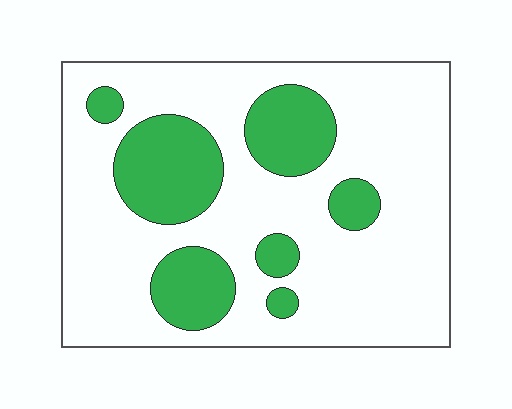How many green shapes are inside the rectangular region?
7.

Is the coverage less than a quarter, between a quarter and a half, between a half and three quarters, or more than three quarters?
Less than a quarter.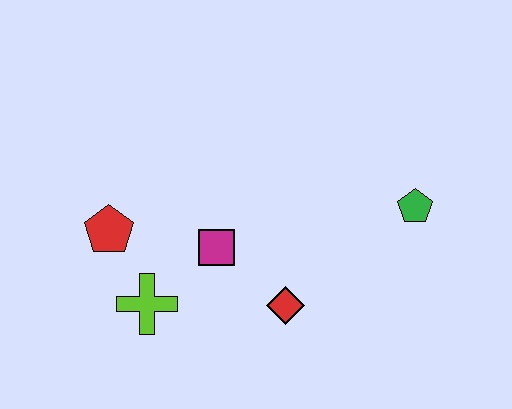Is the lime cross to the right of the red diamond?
No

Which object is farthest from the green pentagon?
The red pentagon is farthest from the green pentagon.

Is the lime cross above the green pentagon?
No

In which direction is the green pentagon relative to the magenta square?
The green pentagon is to the right of the magenta square.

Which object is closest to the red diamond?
The magenta square is closest to the red diamond.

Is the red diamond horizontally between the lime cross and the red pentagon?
No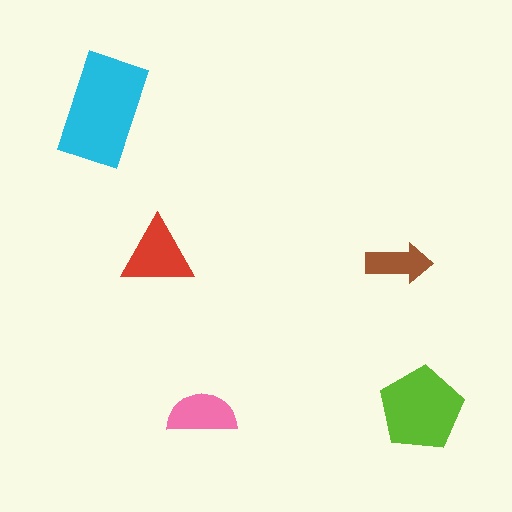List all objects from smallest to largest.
The brown arrow, the pink semicircle, the red triangle, the lime pentagon, the cyan rectangle.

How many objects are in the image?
There are 5 objects in the image.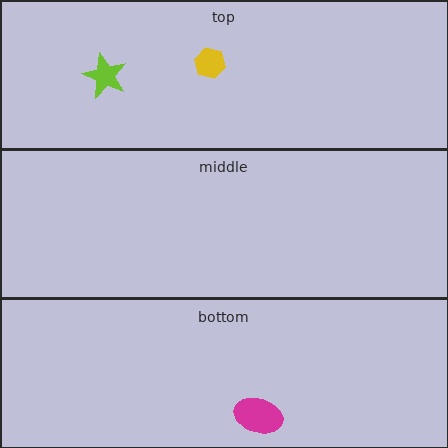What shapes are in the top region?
The lime star, the yellow hexagon.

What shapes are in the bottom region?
The magenta ellipse.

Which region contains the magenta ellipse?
The bottom region.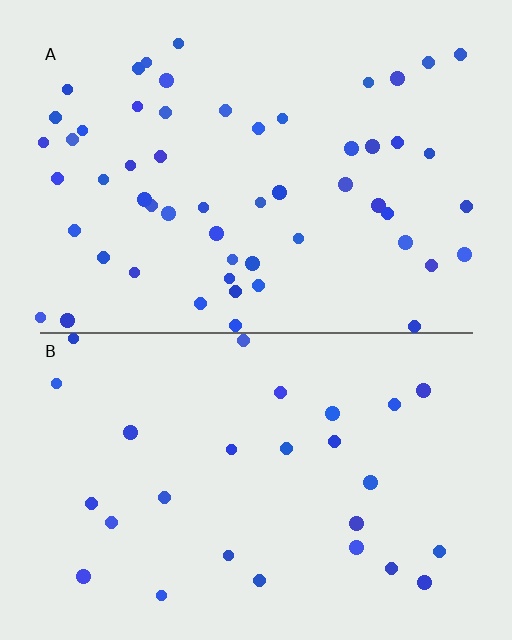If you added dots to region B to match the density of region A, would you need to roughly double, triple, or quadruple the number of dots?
Approximately double.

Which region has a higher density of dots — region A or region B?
A (the top).